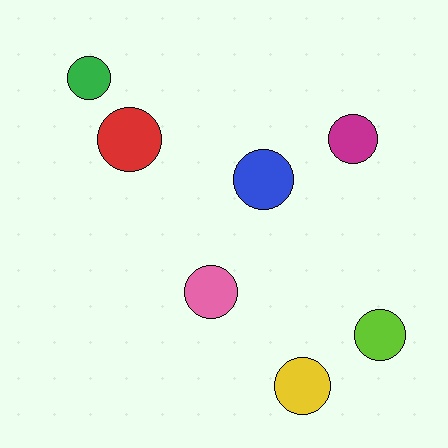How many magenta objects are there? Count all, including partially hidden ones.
There is 1 magenta object.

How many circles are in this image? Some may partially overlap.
There are 7 circles.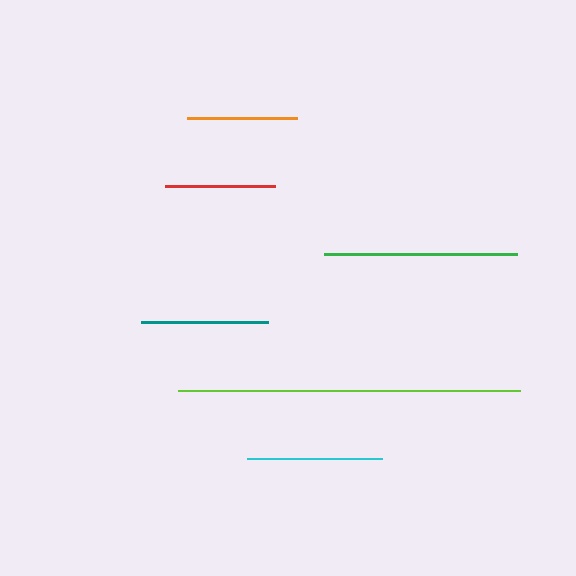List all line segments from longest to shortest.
From longest to shortest: lime, green, cyan, teal, red, orange.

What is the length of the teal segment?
The teal segment is approximately 127 pixels long.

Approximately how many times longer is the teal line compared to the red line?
The teal line is approximately 1.1 times the length of the red line.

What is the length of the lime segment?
The lime segment is approximately 342 pixels long.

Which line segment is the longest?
The lime line is the longest at approximately 342 pixels.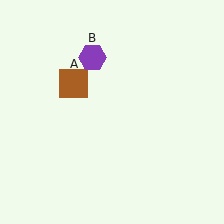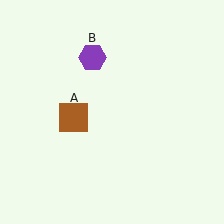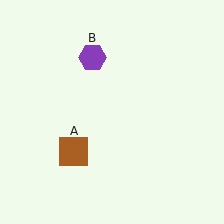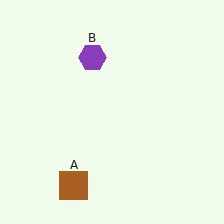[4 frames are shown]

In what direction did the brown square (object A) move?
The brown square (object A) moved down.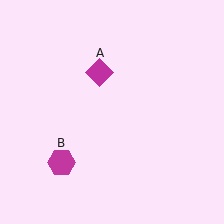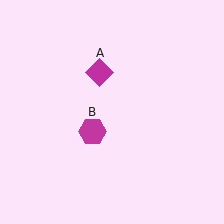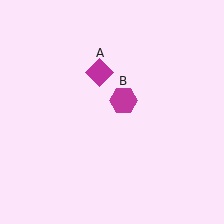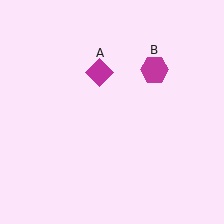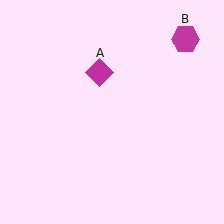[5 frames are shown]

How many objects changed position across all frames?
1 object changed position: magenta hexagon (object B).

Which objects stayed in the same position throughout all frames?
Magenta diamond (object A) remained stationary.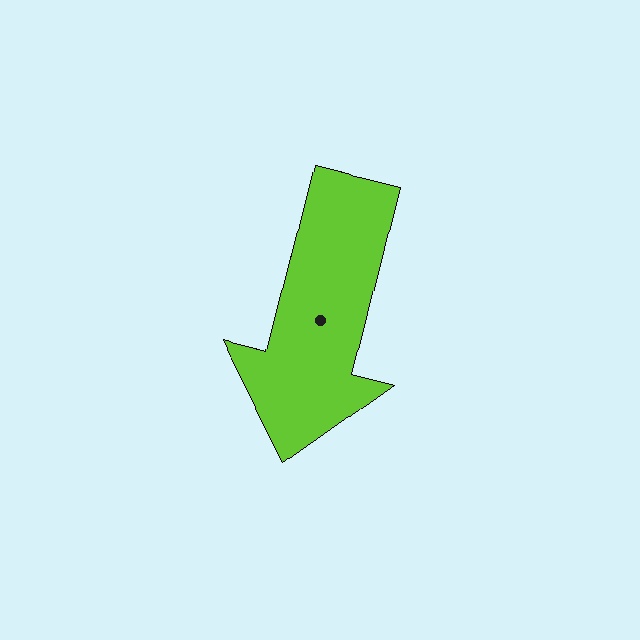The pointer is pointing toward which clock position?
Roughly 6 o'clock.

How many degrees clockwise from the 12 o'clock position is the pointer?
Approximately 194 degrees.